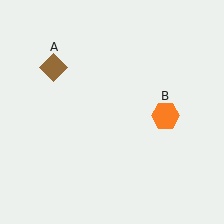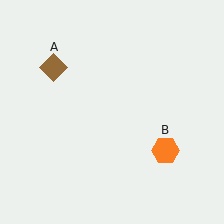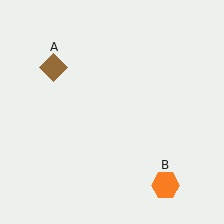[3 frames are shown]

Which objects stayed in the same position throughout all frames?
Brown diamond (object A) remained stationary.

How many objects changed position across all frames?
1 object changed position: orange hexagon (object B).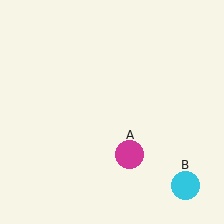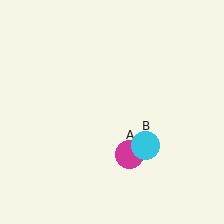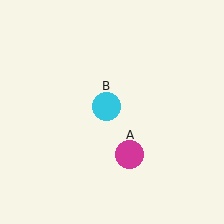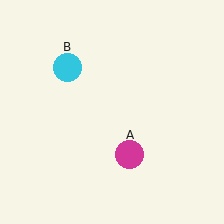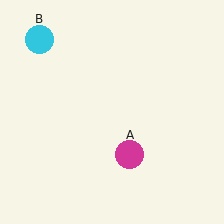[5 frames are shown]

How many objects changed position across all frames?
1 object changed position: cyan circle (object B).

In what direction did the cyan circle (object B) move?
The cyan circle (object B) moved up and to the left.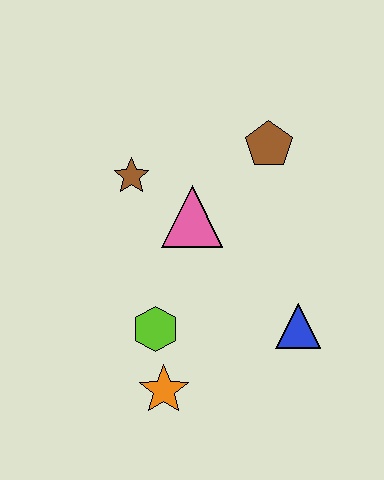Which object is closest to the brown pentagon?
The pink triangle is closest to the brown pentagon.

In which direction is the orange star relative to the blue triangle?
The orange star is to the left of the blue triangle.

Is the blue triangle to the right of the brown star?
Yes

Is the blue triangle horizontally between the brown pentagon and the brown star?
No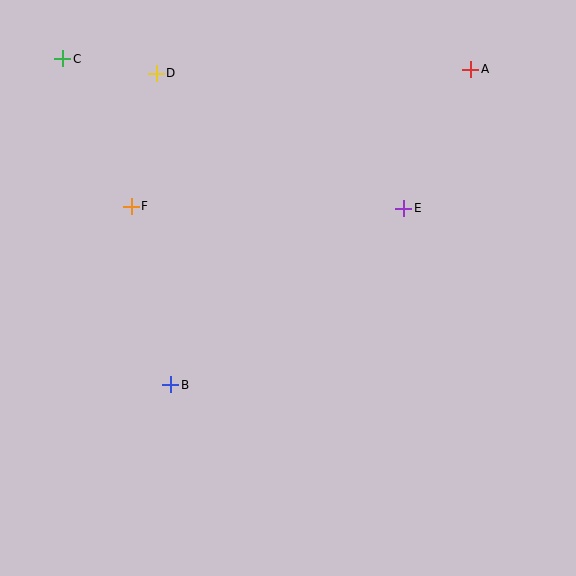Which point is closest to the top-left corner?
Point C is closest to the top-left corner.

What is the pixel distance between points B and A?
The distance between B and A is 435 pixels.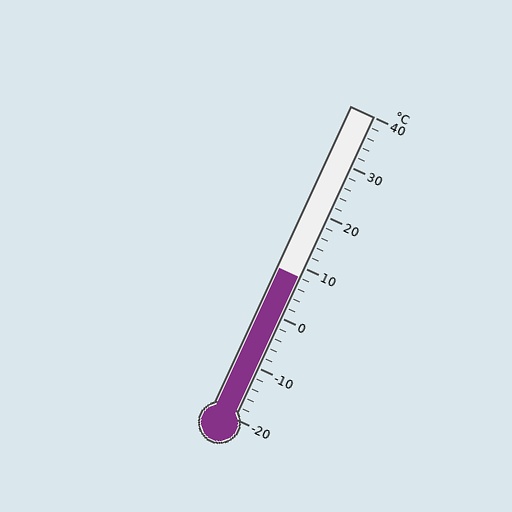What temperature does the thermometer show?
The thermometer shows approximately 8°C.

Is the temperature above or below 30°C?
The temperature is below 30°C.